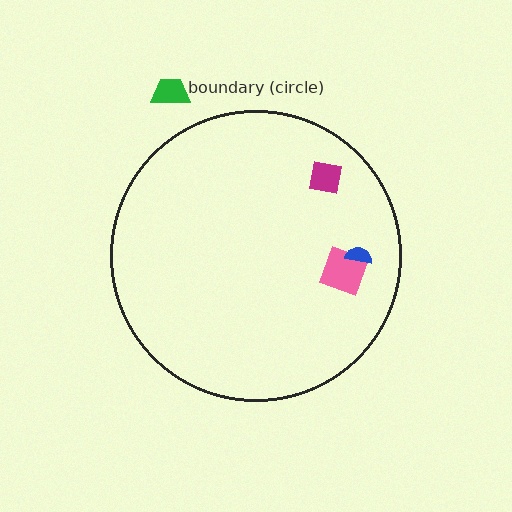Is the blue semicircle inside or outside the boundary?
Inside.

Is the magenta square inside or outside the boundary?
Inside.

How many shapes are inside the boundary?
3 inside, 1 outside.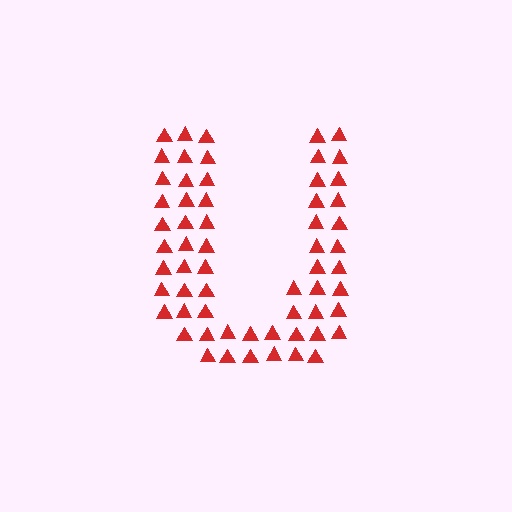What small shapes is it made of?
It is made of small triangles.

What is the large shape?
The large shape is the letter U.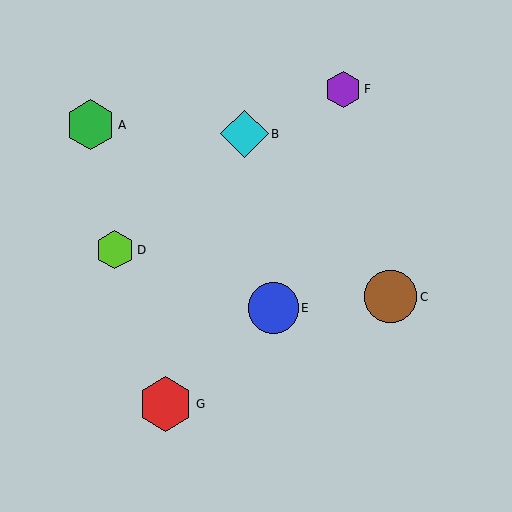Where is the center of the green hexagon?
The center of the green hexagon is at (90, 125).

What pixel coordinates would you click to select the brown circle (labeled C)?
Click at (391, 297) to select the brown circle C.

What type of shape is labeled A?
Shape A is a green hexagon.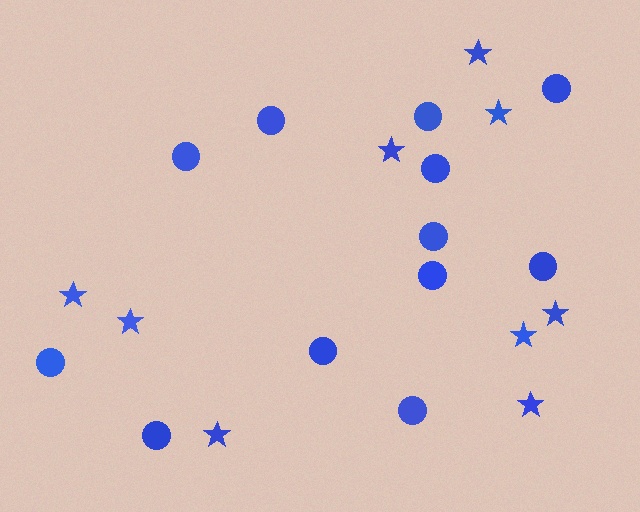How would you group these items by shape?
There are 2 groups: one group of circles (12) and one group of stars (9).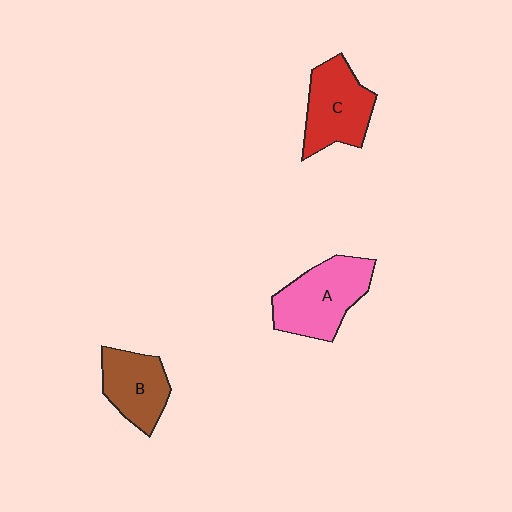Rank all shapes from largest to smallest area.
From largest to smallest: A (pink), C (red), B (brown).